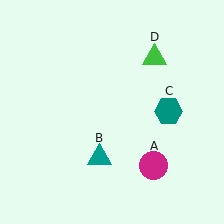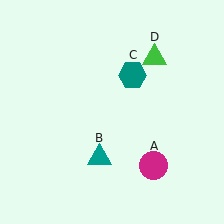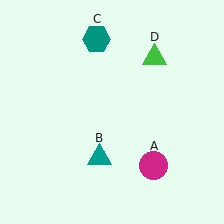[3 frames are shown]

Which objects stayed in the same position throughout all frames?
Magenta circle (object A) and teal triangle (object B) and green triangle (object D) remained stationary.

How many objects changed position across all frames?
1 object changed position: teal hexagon (object C).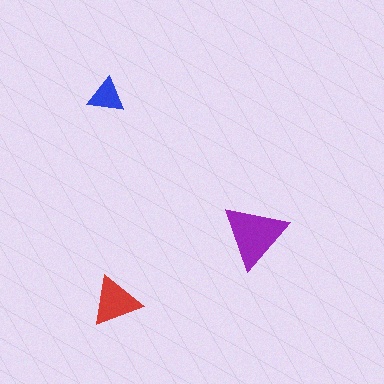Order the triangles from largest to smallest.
the purple one, the red one, the blue one.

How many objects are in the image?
There are 3 objects in the image.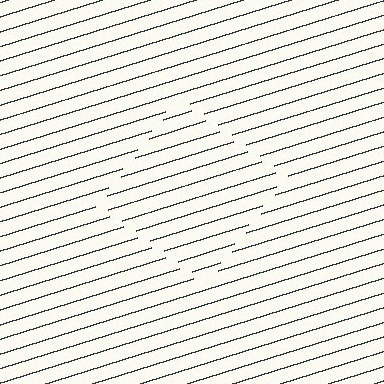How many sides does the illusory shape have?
4 sides — the line-ends trace a square.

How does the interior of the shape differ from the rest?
The interior of the shape contains the same grating, shifted by half a period — the contour is defined by the phase discontinuity where line-ends from the inner and outer gratings abut.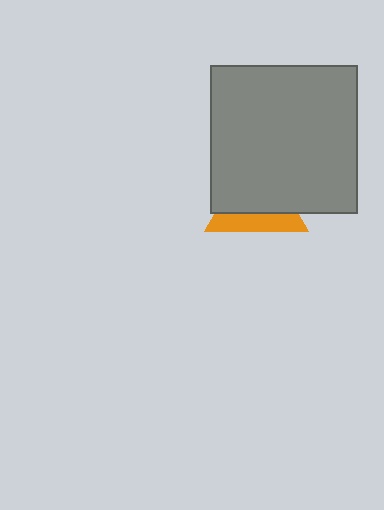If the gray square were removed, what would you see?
You would see the complete orange triangle.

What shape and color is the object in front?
The object in front is a gray square.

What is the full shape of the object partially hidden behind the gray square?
The partially hidden object is an orange triangle.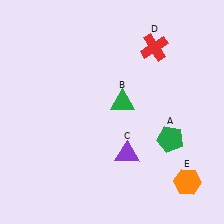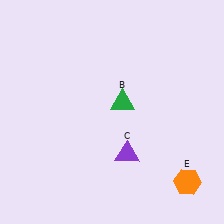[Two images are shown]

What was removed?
The green pentagon (A), the red cross (D) were removed in Image 2.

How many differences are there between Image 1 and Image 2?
There are 2 differences between the two images.